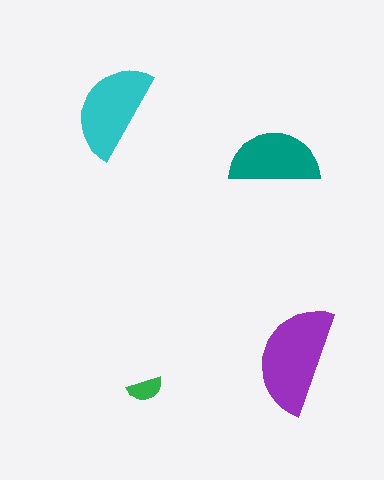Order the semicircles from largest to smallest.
the purple one, the cyan one, the teal one, the green one.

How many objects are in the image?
There are 4 objects in the image.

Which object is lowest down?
The green semicircle is bottommost.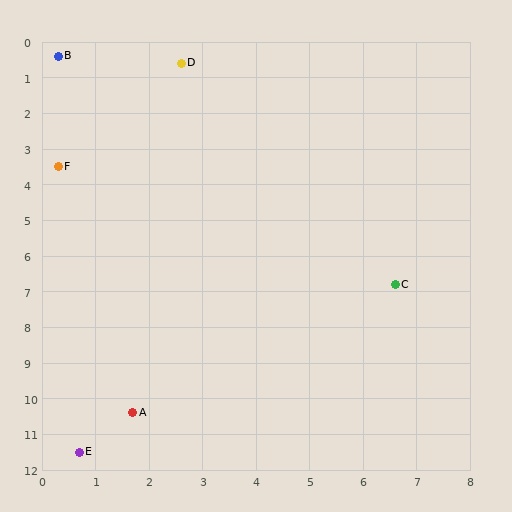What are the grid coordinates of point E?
Point E is at approximately (0.7, 11.5).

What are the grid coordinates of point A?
Point A is at approximately (1.7, 10.4).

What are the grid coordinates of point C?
Point C is at approximately (6.6, 6.8).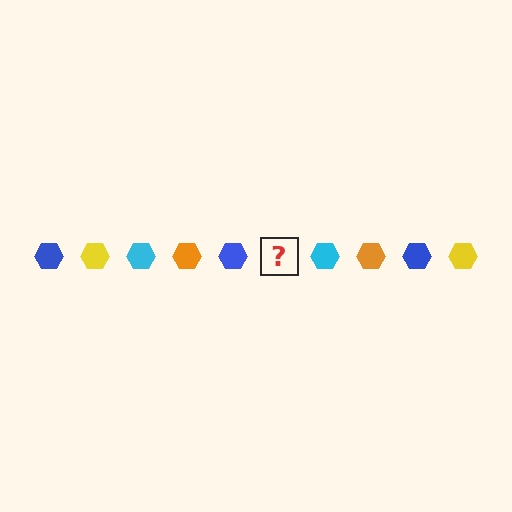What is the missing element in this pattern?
The missing element is a yellow hexagon.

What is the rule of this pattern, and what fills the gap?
The rule is that the pattern cycles through blue, yellow, cyan, orange hexagons. The gap should be filled with a yellow hexagon.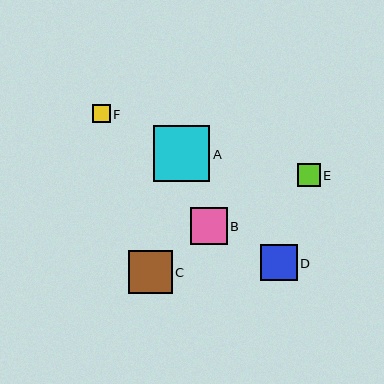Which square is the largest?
Square A is the largest with a size of approximately 56 pixels.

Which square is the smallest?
Square F is the smallest with a size of approximately 18 pixels.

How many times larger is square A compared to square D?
Square A is approximately 1.5 times the size of square D.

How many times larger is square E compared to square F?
Square E is approximately 1.3 times the size of square F.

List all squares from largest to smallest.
From largest to smallest: A, C, B, D, E, F.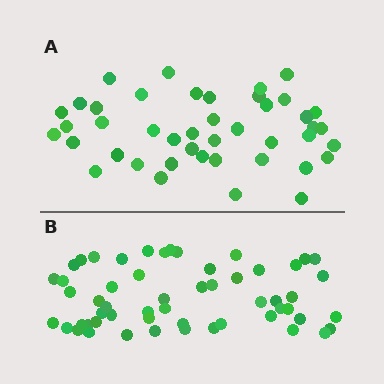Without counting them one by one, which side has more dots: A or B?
Region B (the bottom region) has more dots.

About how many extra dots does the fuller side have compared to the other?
Region B has roughly 12 or so more dots than region A.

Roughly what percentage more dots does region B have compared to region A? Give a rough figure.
About 30% more.